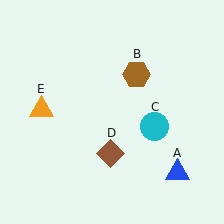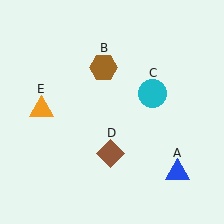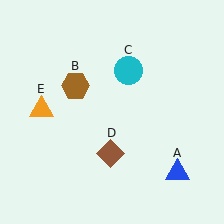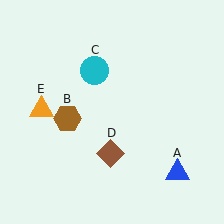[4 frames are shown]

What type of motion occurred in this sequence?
The brown hexagon (object B), cyan circle (object C) rotated counterclockwise around the center of the scene.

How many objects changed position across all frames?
2 objects changed position: brown hexagon (object B), cyan circle (object C).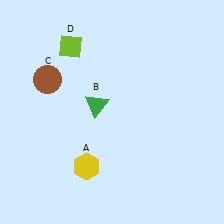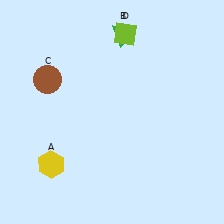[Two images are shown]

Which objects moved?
The objects that moved are: the yellow hexagon (A), the green triangle (B), the lime diamond (D).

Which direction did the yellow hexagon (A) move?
The yellow hexagon (A) moved left.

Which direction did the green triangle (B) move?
The green triangle (B) moved up.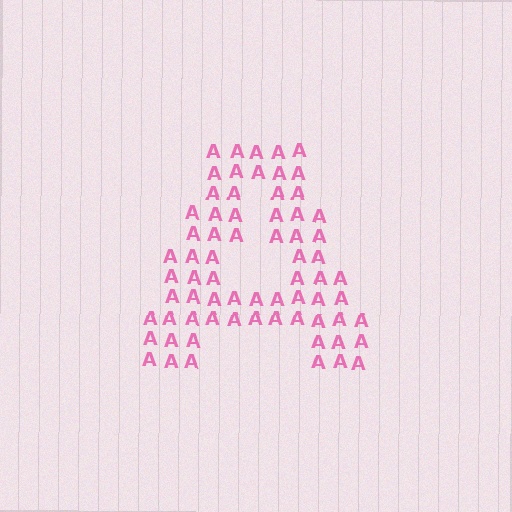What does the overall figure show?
The overall figure shows the letter A.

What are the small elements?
The small elements are letter A's.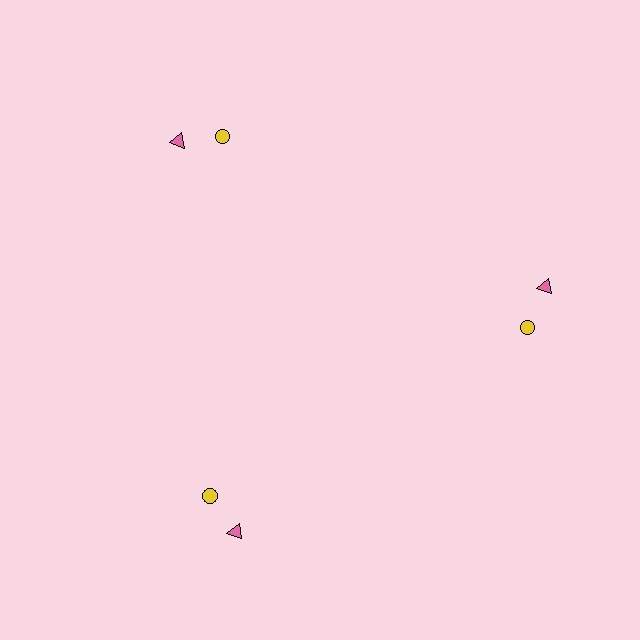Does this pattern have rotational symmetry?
Yes, this pattern has 3-fold rotational symmetry. It looks the same after rotating 120 degrees around the center.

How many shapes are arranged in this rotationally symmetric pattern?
There are 6 shapes, arranged in 3 groups of 2.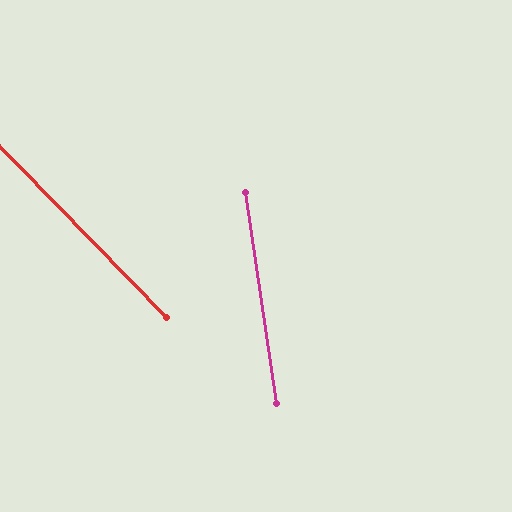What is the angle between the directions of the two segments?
Approximately 36 degrees.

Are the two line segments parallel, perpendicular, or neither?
Neither parallel nor perpendicular — they differ by about 36°.